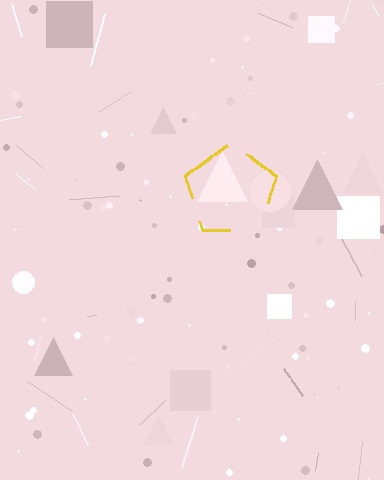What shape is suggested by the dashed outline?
The dashed outline suggests a pentagon.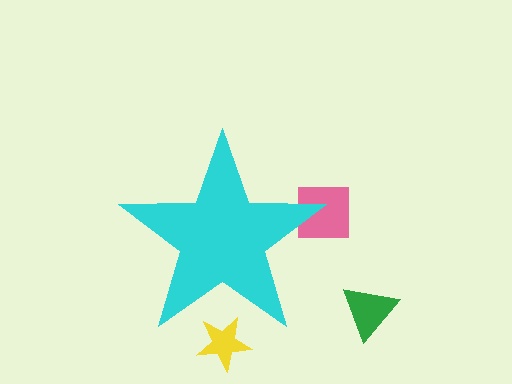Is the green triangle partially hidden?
No, the green triangle is fully visible.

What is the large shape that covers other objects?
A cyan star.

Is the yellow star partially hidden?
Yes, the yellow star is partially hidden behind the cyan star.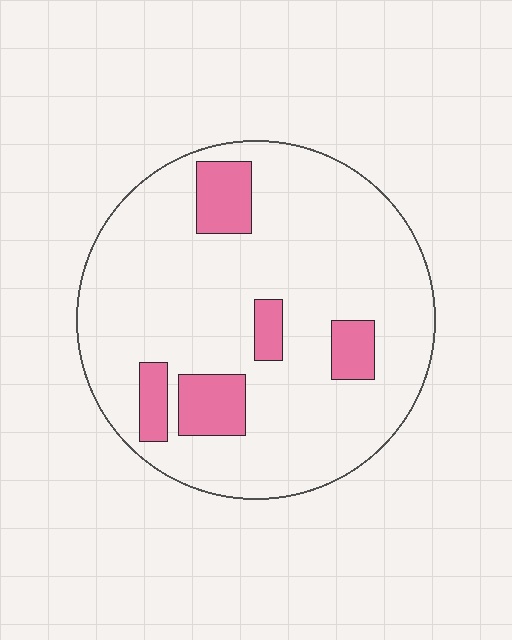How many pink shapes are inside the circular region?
5.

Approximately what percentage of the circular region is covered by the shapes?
Approximately 15%.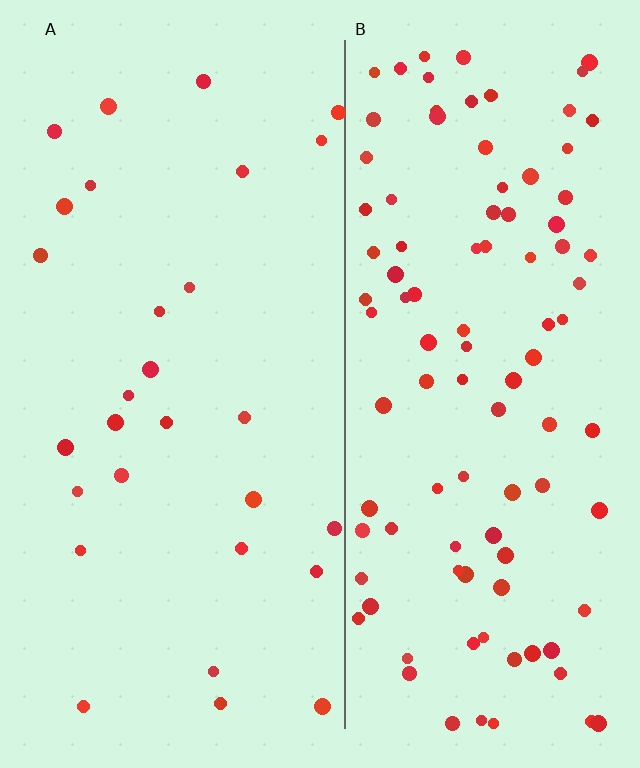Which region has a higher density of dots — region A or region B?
B (the right).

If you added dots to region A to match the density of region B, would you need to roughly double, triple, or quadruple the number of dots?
Approximately quadruple.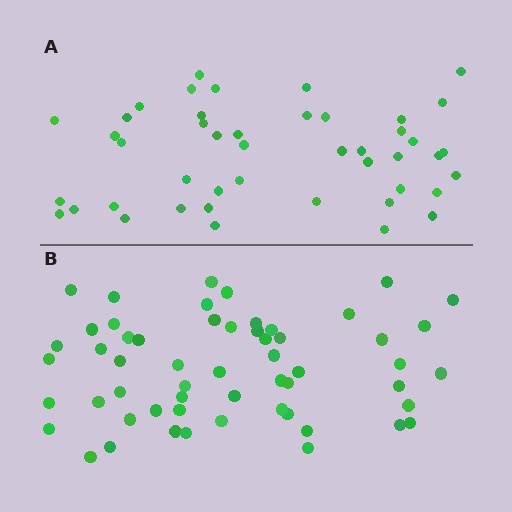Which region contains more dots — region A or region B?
Region B (the bottom region) has more dots.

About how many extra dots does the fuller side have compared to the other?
Region B has roughly 12 or so more dots than region A.